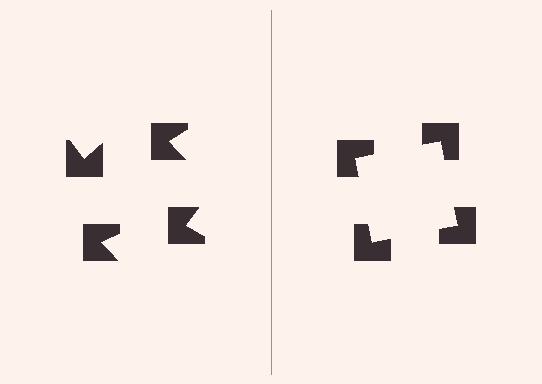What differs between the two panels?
The notched squares are positioned identically on both sides; only the wedge orientations differ. On the right they align to a square; on the left they are misaligned.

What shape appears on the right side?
An illusory square.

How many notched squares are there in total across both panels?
8 — 4 on each side.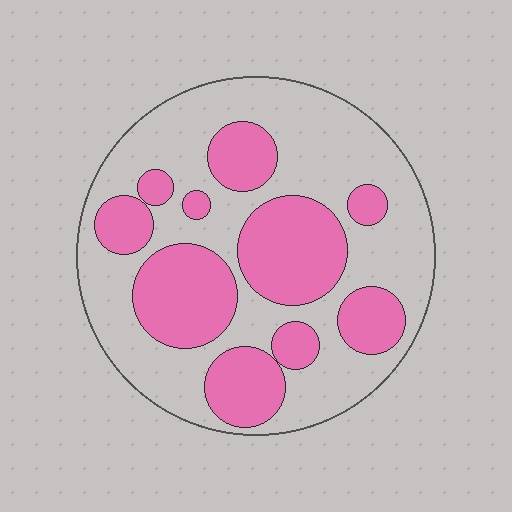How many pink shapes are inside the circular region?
10.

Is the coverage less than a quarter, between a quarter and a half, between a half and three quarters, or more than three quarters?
Between a quarter and a half.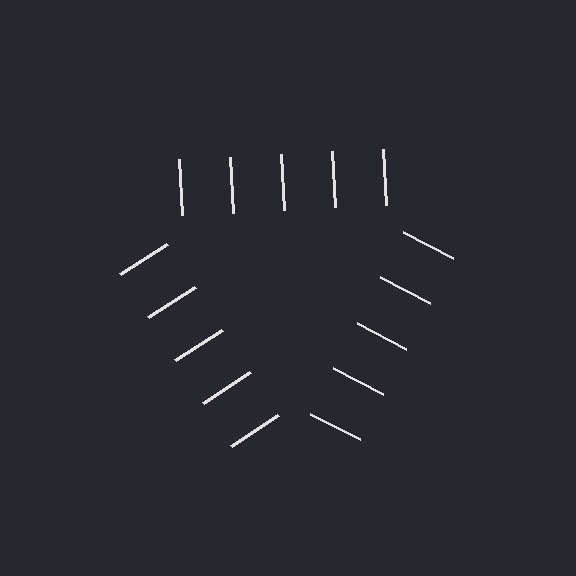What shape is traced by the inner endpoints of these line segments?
An illusory triangle — the line segments terminate on its edges but no continuous stroke is drawn.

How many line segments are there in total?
15 — 5 along each of the 3 edges.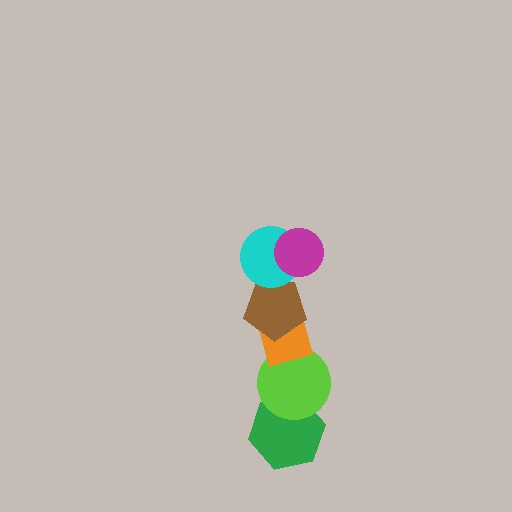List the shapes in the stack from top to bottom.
From top to bottom: the magenta circle, the cyan circle, the brown pentagon, the orange diamond, the lime circle, the green hexagon.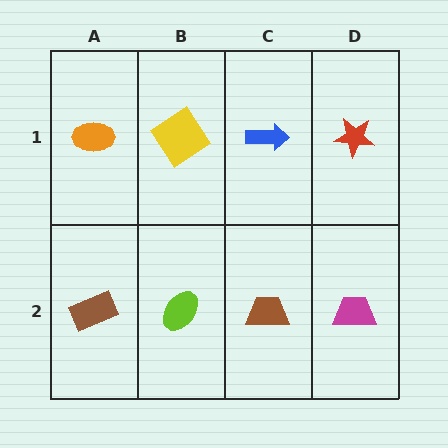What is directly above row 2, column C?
A blue arrow.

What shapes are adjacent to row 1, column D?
A magenta trapezoid (row 2, column D), a blue arrow (row 1, column C).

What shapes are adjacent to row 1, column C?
A brown trapezoid (row 2, column C), a yellow diamond (row 1, column B), a red star (row 1, column D).